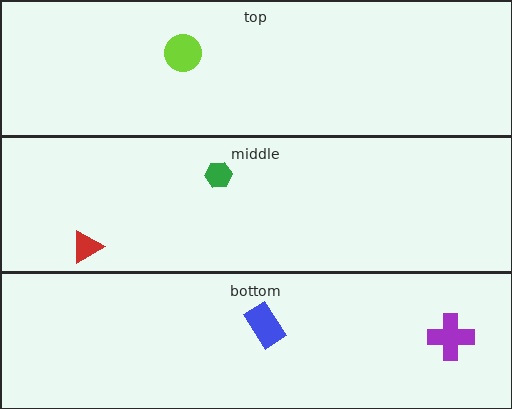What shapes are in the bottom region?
The purple cross, the blue rectangle.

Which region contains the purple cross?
The bottom region.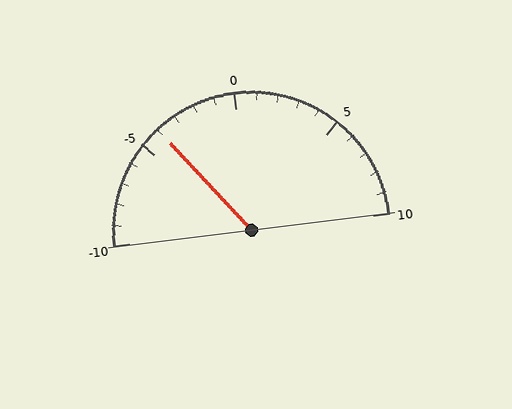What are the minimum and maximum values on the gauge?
The gauge ranges from -10 to 10.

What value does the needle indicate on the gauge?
The needle indicates approximately -4.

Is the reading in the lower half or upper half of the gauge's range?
The reading is in the lower half of the range (-10 to 10).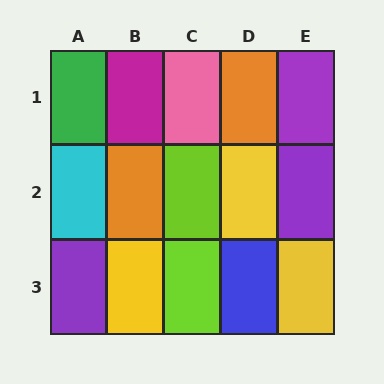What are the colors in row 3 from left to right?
Purple, yellow, lime, blue, yellow.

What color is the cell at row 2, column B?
Orange.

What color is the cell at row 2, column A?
Cyan.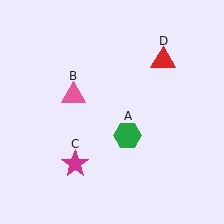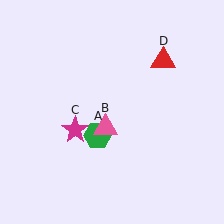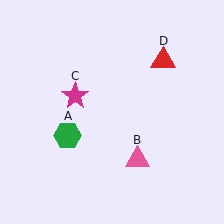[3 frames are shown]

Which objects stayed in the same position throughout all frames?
Red triangle (object D) remained stationary.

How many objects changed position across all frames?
3 objects changed position: green hexagon (object A), pink triangle (object B), magenta star (object C).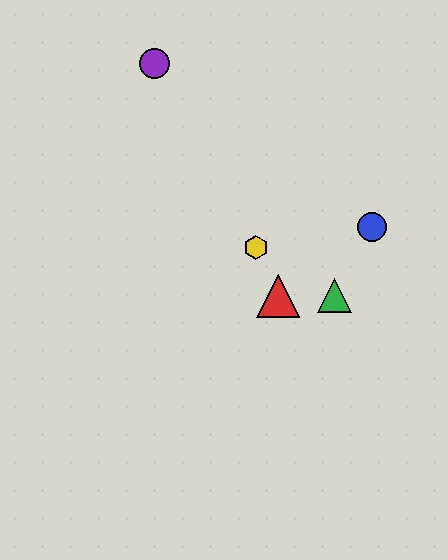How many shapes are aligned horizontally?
2 shapes (the red triangle, the green triangle) are aligned horizontally.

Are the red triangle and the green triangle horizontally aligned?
Yes, both are at y≈296.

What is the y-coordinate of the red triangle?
The red triangle is at y≈296.